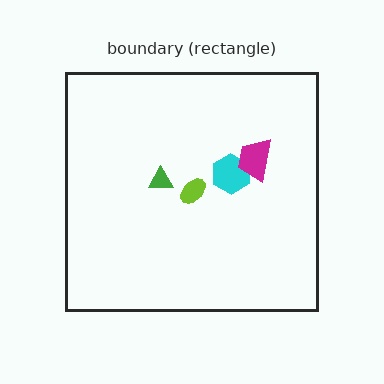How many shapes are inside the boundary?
4 inside, 0 outside.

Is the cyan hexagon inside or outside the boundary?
Inside.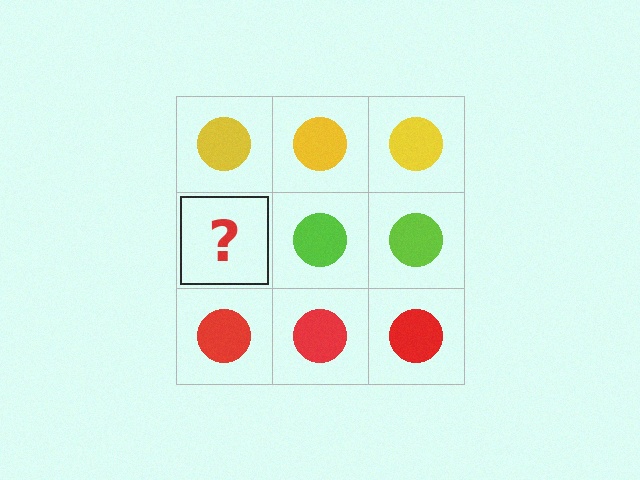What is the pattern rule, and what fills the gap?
The rule is that each row has a consistent color. The gap should be filled with a lime circle.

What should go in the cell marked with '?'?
The missing cell should contain a lime circle.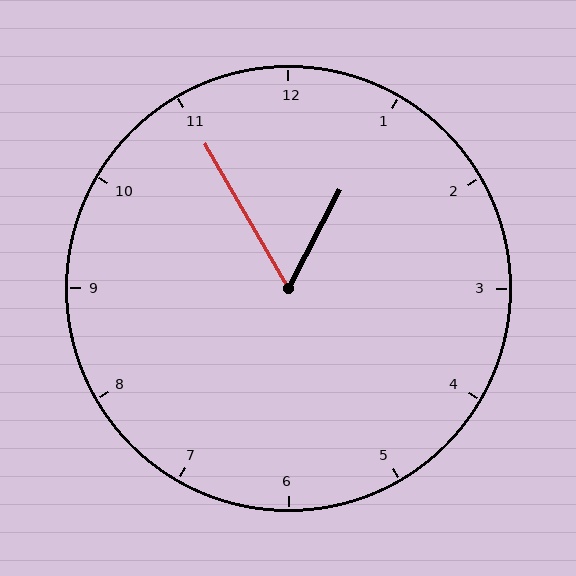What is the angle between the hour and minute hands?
Approximately 58 degrees.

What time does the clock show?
12:55.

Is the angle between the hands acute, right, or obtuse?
It is acute.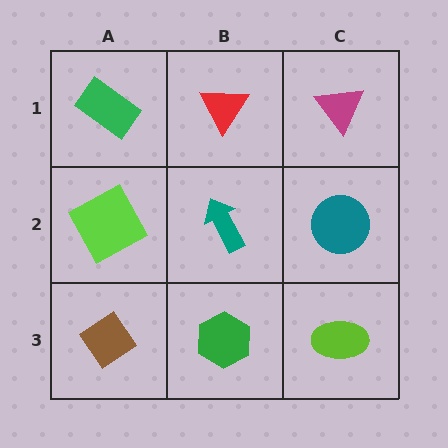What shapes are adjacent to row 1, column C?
A teal circle (row 2, column C), a red triangle (row 1, column B).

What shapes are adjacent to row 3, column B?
A teal arrow (row 2, column B), a brown diamond (row 3, column A), a lime ellipse (row 3, column C).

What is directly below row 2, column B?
A green hexagon.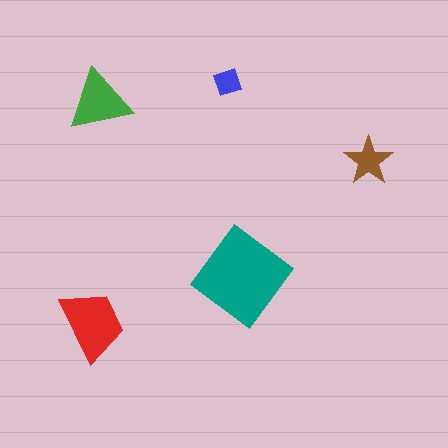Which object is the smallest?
The blue diamond.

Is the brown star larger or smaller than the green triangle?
Smaller.